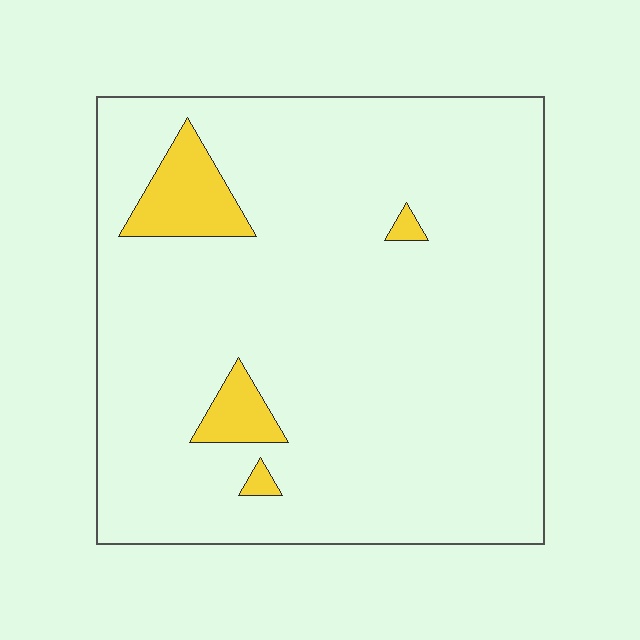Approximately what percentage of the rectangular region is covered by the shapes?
Approximately 5%.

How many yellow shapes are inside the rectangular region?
4.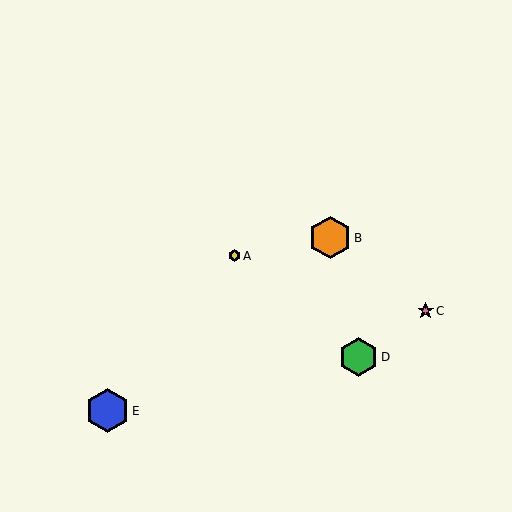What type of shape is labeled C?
Shape C is a pink star.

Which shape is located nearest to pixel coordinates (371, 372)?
The green hexagon (labeled D) at (358, 357) is nearest to that location.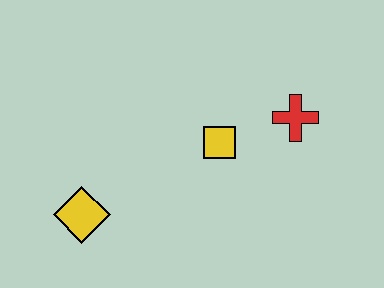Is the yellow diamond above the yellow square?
No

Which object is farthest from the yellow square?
The yellow diamond is farthest from the yellow square.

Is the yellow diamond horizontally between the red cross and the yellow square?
No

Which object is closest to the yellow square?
The red cross is closest to the yellow square.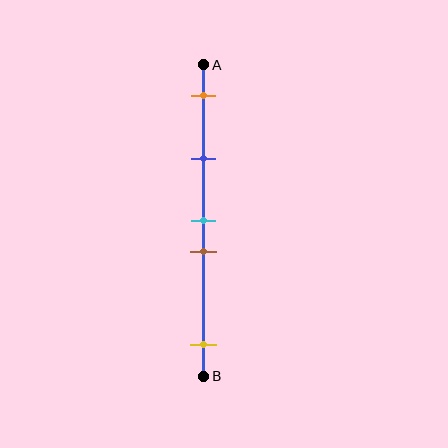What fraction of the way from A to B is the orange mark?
The orange mark is approximately 10% (0.1) of the way from A to B.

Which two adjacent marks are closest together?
The cyan and brown marks are the closest adjacent pair.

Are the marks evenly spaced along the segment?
No, the marks are not evenly spaced.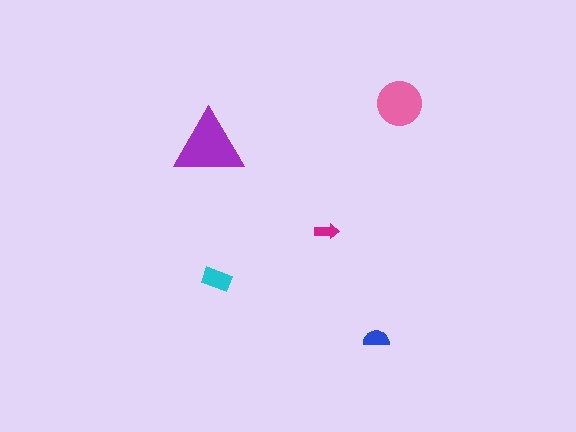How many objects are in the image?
There are 5 objects in the image.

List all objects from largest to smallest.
The purple triangle, the pink circle, the cyan rectangle, the blue semicircle, the magenta arrow.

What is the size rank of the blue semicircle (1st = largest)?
4th.